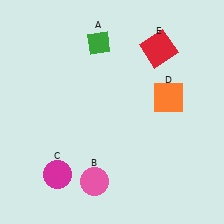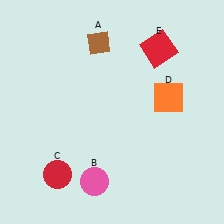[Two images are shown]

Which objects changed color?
A changed from green to brown. C changed from magenta to red.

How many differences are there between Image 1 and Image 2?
There are 2 differences between the two images.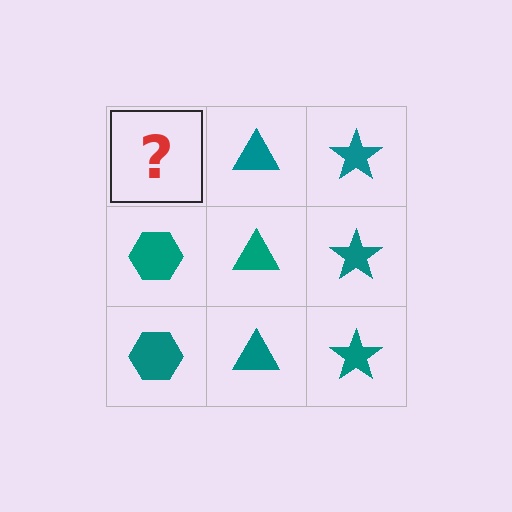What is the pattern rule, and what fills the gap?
The rule is that each column has a consistent shape. The gap should be filled with a teal hexagon.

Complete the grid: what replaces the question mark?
The question mark should be replaced with a teal hexagon.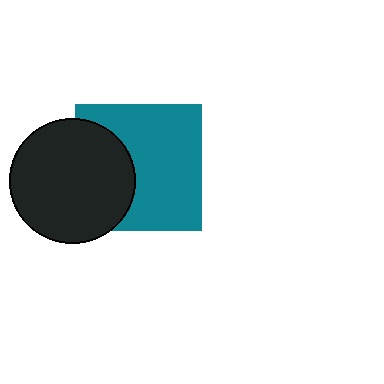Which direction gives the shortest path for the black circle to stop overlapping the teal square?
Moving left gives the shortest separation.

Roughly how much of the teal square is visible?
Most of it is visible (roughly 65%).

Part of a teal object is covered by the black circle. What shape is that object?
It is a square.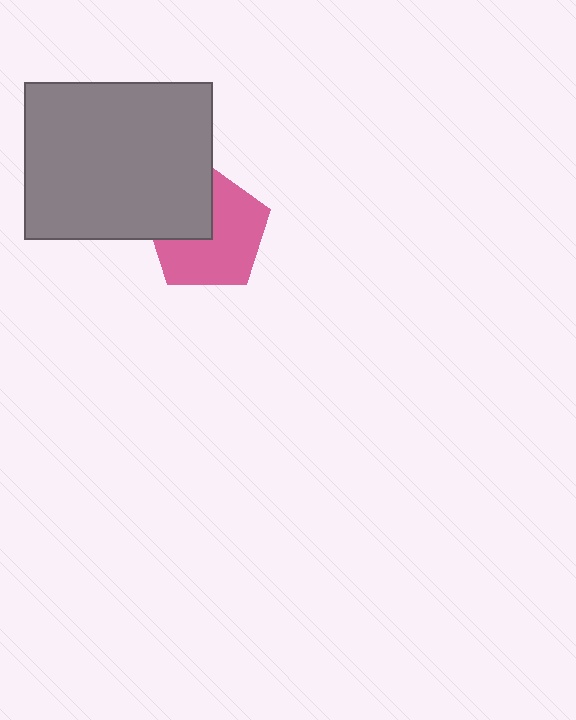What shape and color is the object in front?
The object in front is a gray rectangle.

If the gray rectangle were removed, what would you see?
You would see the complete pink pentagon.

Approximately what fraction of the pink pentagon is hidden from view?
Roughly 35% of the pink pentagon is hidden behind the gray rectangle.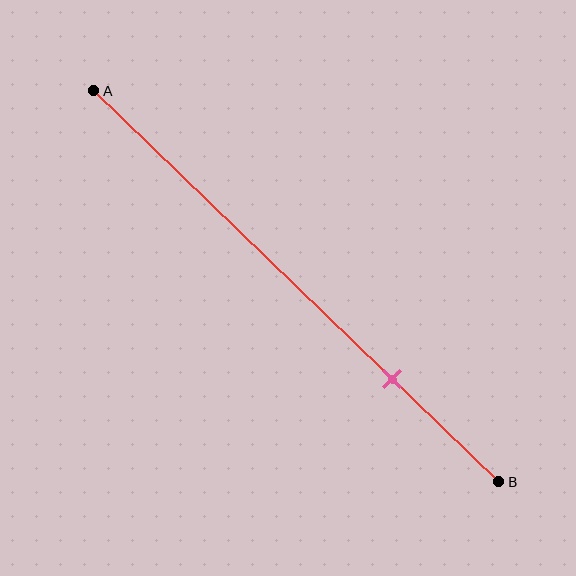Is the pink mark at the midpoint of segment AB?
No, the mark is at about 75% from A, not at the 50% midpoint.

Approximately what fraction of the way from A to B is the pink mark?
The pink mark is approximately 75% of the way from A to B.